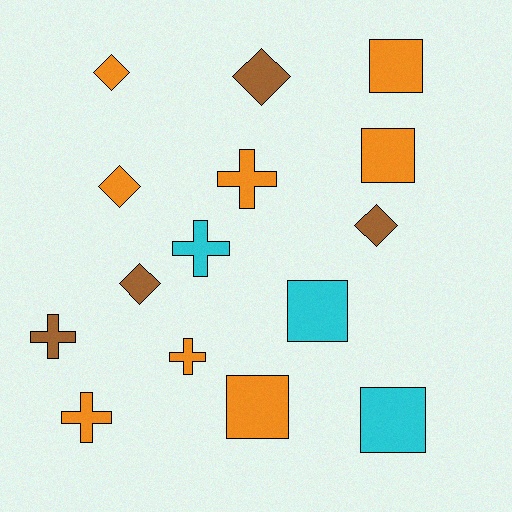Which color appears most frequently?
Orange, with 8 objects.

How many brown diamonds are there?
There are 3 brown diamonds.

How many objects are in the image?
There are 15 objects.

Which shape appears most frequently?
Cross, with 5 objects.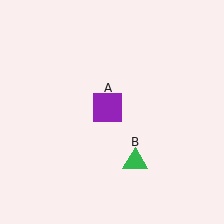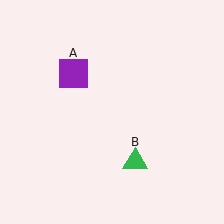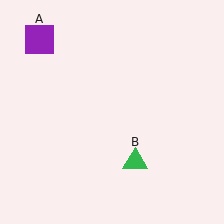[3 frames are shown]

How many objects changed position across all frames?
1 object changed position: purple square (object A).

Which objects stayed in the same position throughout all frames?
Green triangle (object B) remained stationary.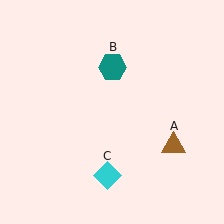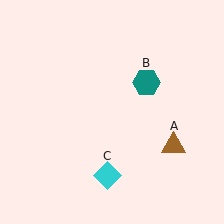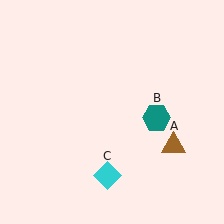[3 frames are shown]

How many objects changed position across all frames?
1 object changed position: teal hexagon (object B).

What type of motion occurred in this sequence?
The teal hexagon (object B) rotated clockwise around the center of the scene.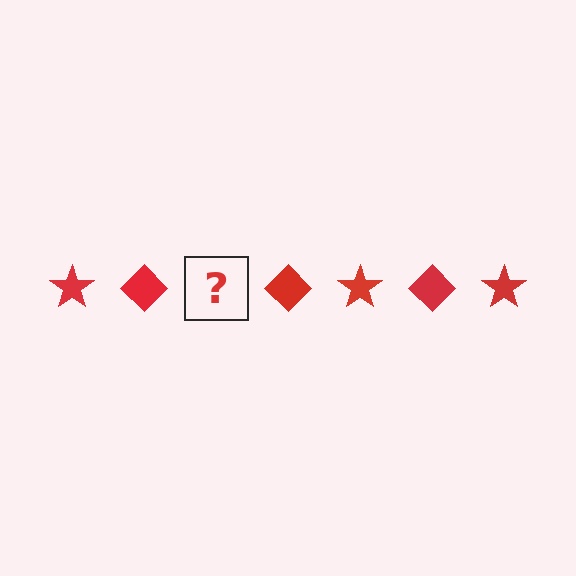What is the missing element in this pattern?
The missing element is a red star.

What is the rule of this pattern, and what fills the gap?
The rule is that the pattern cycles through star, diamond shapes in red. The gap should be filled with a red star.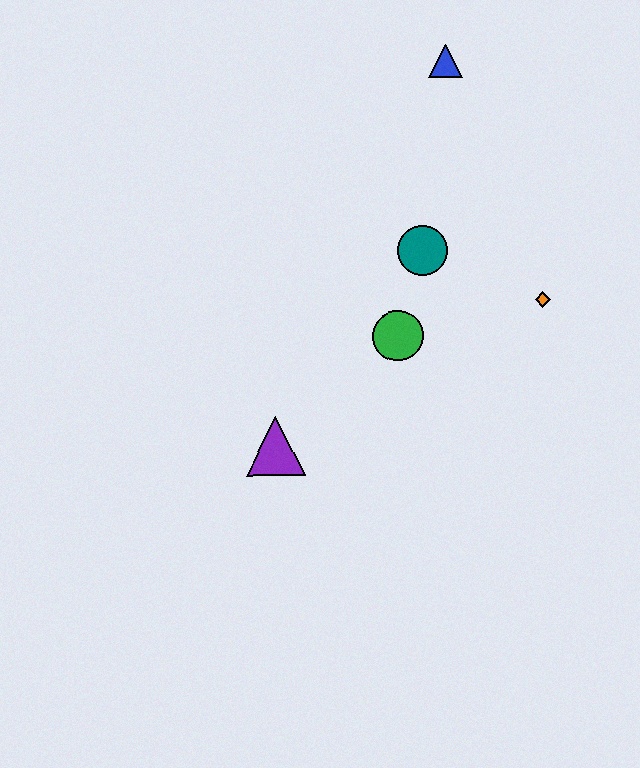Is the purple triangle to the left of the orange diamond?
Yes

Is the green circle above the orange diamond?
No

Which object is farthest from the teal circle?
The purple triangle is farthest from the teal circle.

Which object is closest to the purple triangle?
The green circle is closest to the purple triangle.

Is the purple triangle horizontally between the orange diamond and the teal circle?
No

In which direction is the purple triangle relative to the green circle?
The purple triangle is to the left of the green circle.